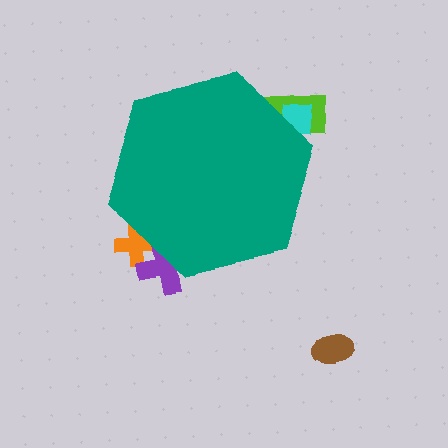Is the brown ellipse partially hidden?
No, the brown ellipse is fully visible.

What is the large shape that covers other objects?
A teal hexagon.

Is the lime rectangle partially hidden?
Yes, the lime rectangle is partially hidden behind the teal hexagon.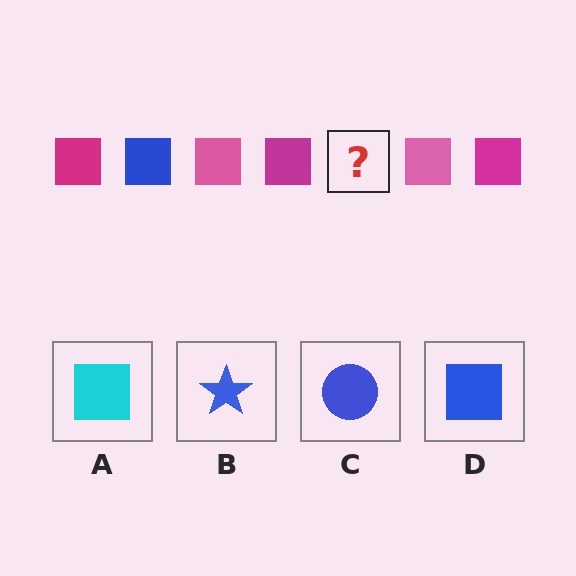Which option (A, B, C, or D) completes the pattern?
D.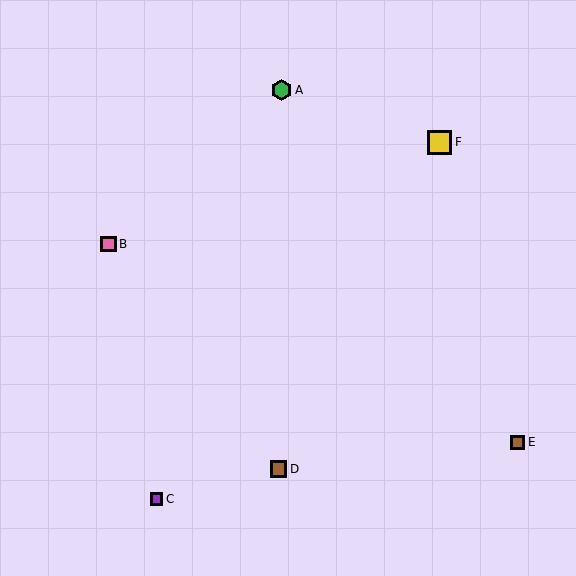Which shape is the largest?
The yellow square (labeled F) is the largest.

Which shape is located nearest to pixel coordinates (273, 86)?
The green hexagon (labeled A) at (282, 90) is nearest to that location.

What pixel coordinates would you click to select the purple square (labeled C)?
Click at (156, 499) to select the purple square C.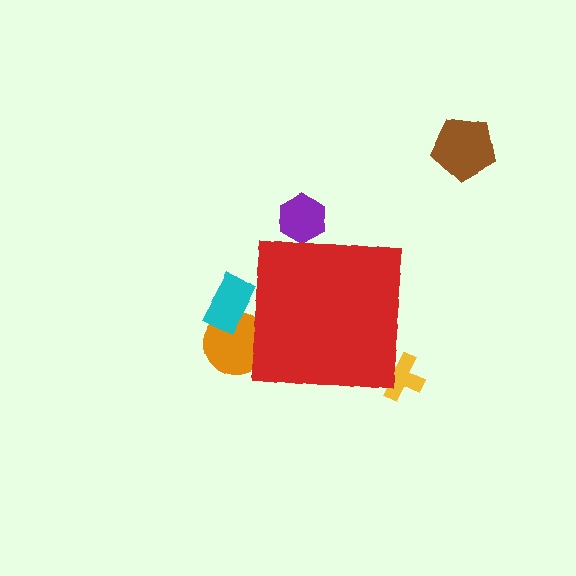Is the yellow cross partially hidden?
Yes, the yellow cross is partially hidden behind the red square.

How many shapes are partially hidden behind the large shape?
4 shapes are partially hidden.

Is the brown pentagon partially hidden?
No, the brown pentagon is fully visible.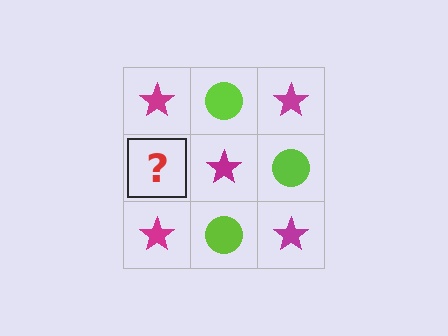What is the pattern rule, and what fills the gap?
The rule is that it alternates magenta star and lime circle in a checkerboard pattern. The gap should be filled with a lime circle.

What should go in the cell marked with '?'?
The missing cell should contain a lime circle.